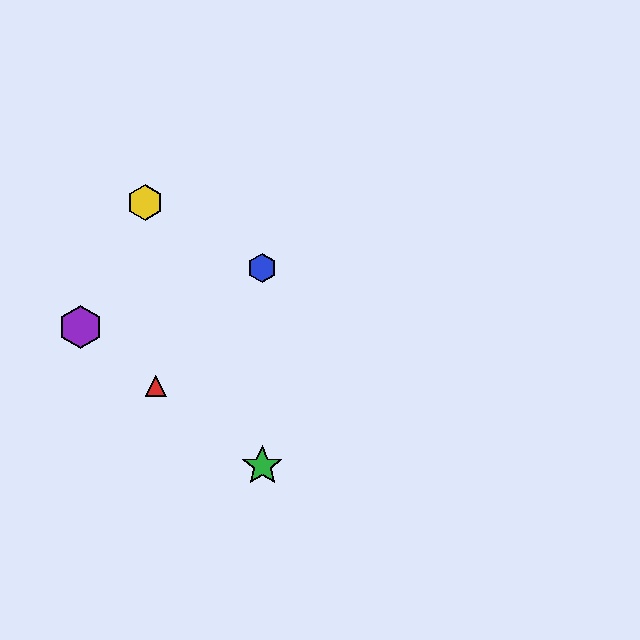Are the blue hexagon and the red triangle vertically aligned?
No, the blue hexagon is at x≈262 and the red triangle is at x≈156.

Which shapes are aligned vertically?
The blue hexagon, the green star are aligned vertically.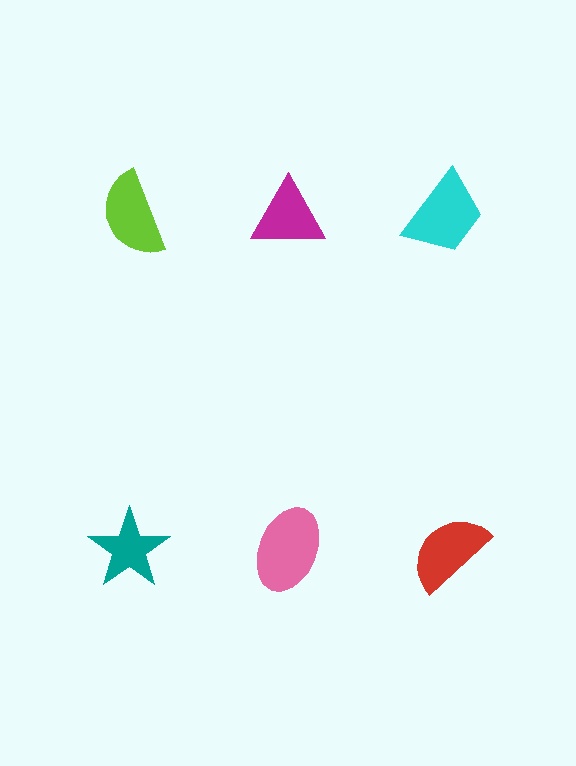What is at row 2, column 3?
A red semicircle.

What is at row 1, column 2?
A magenta triangle.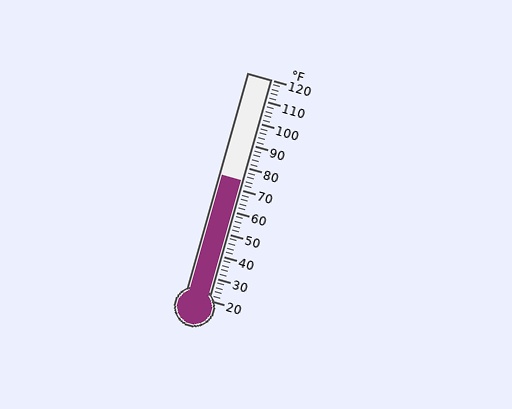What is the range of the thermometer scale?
The thermometer scale ranges from 20°F to 120°F.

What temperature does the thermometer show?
The thermometer shows approximately 74°F.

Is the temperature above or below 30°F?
The temperature is above 30°F.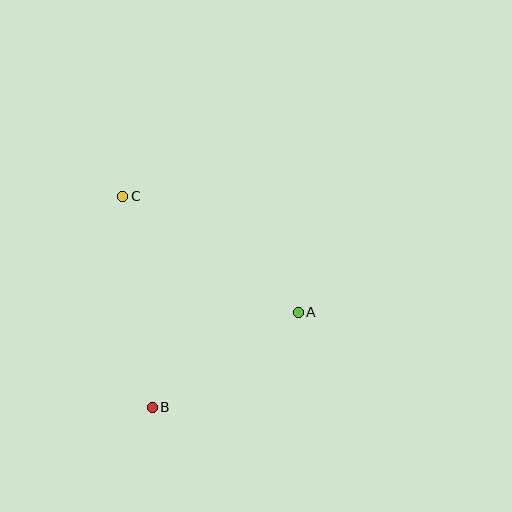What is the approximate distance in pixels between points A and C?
The distance between A and C is approximately 210 pixels.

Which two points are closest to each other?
Points A and B are closest to each other.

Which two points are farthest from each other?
Points B and C are farthest from each other.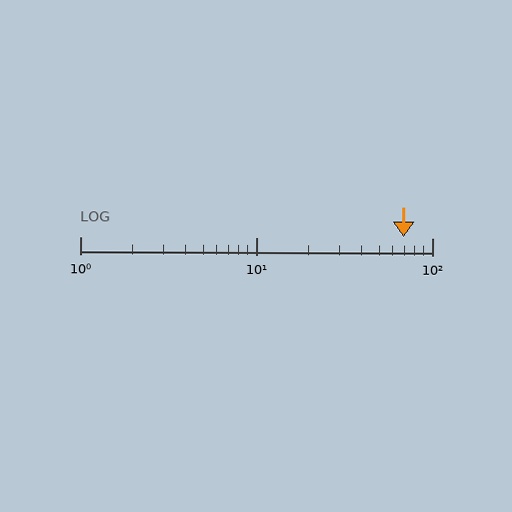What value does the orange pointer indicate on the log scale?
The pointer indicates approximately 69.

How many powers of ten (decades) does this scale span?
The scale spans 2 decades, from 1 to 100.